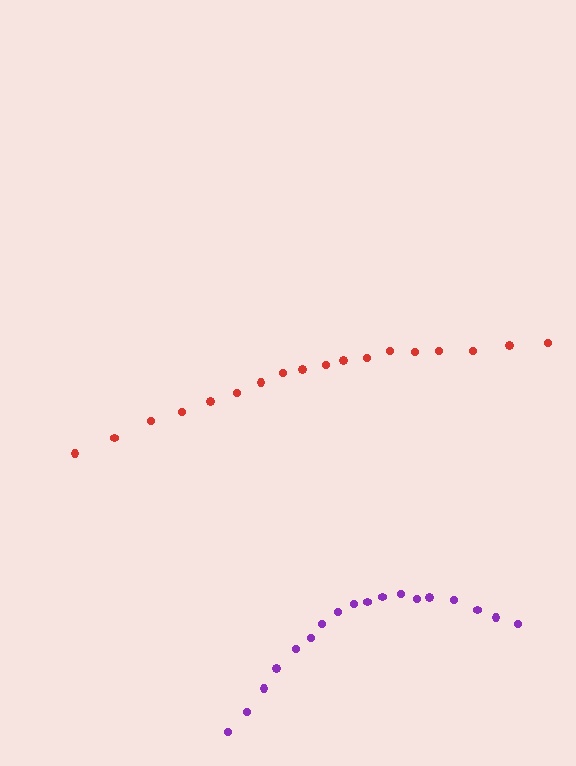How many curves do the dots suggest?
There are 2 distinct paths.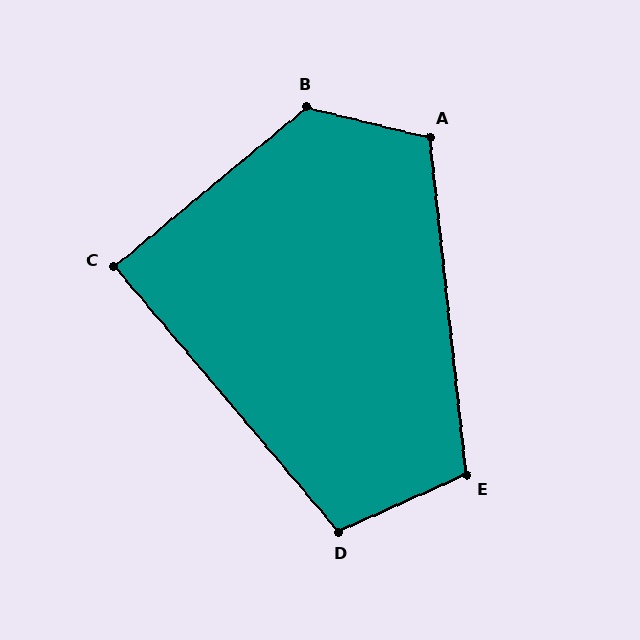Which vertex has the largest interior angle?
B, at approximately 127 degrees.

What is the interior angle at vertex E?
Approximately 108 degrees (obtuse).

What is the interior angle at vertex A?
Approximately 110 degrees (obtuse).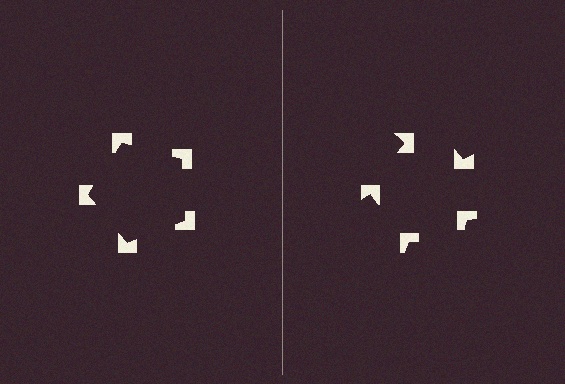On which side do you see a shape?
An illusory pentagon appears on the left side. On the right side the wedge cuts are rotated, so no coherent shape forms.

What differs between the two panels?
The notched squares are positioned identically on both sides; only the wedge orientations differ. On the left they align to a pentagon; on the right they are misaligned.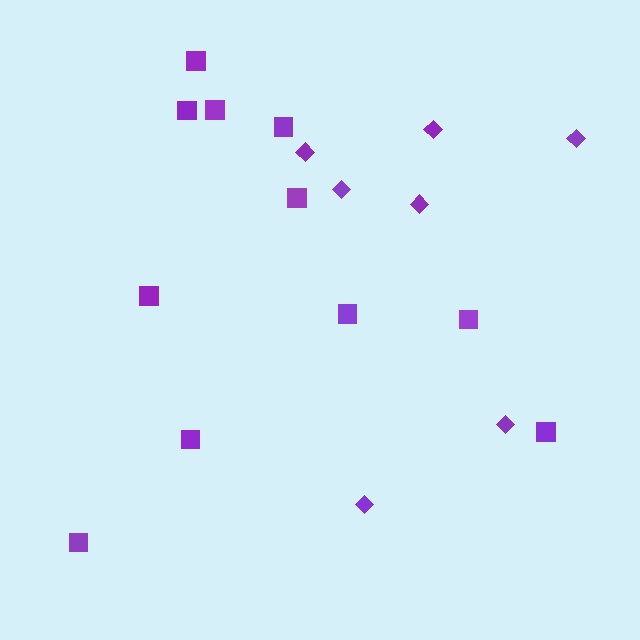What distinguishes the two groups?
There are 2 groups: one group of diamonds (7) and one group of squares (11).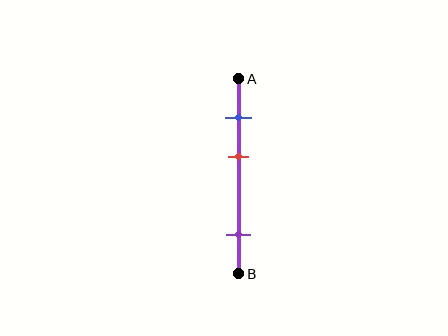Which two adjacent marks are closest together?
The blue and red marks are the closest adjacent pair.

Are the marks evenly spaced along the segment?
No, the marks are not evenly spaced.